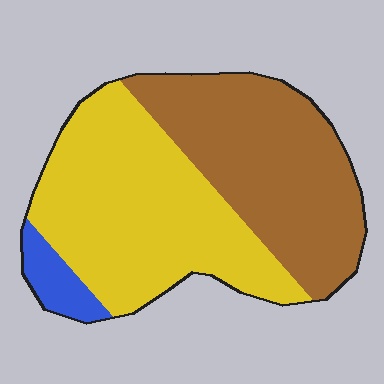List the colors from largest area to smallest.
From largest to smallest: yellow, brown, blue.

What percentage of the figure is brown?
Brown takes up between a quarter and a half of the figure.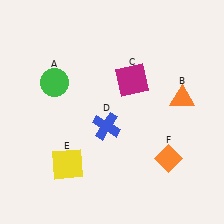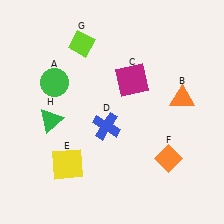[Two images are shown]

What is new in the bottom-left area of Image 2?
A green triangle (H) was added in the bottom-left area of Image 2.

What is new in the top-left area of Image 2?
A lime diamond (G) was added in the top-left area of Image 2.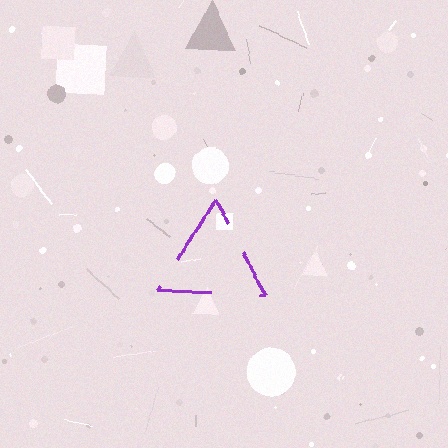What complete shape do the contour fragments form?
The contour fragments form a triangle.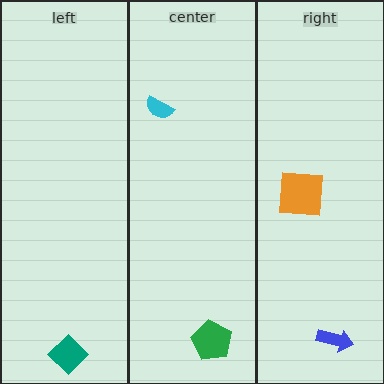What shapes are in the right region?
The orange square, the blue arrow.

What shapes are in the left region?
The teal diamond.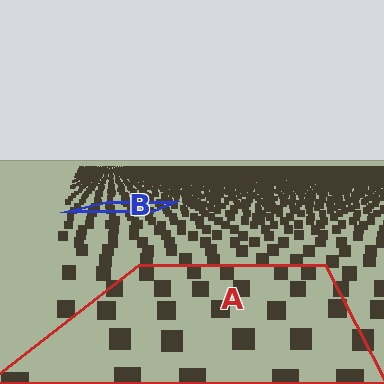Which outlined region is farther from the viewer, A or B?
Region B is farther from the viewer — the texture elements inside it appear smaller and more densely packed.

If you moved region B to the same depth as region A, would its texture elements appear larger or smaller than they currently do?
They would appear larger. At a closer depth, the same texture elements are projected at a bigger on-screen size.